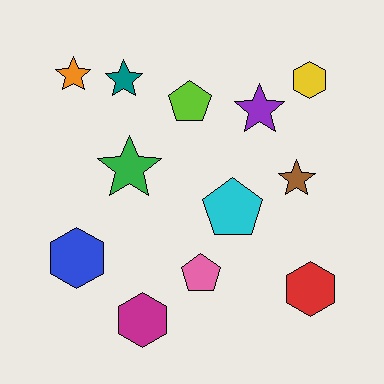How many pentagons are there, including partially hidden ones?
There are 3 pentagons.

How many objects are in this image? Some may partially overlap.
There are 12 objects.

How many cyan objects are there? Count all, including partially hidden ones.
There is 1 cyan object.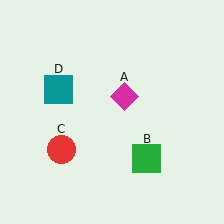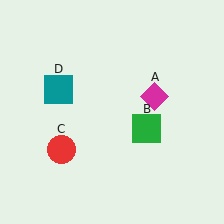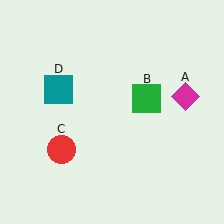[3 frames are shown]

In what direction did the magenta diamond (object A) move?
The magenta diamond (object A) moved right.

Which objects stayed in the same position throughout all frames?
Red circle (object C) and teal square (object D) remained stationary.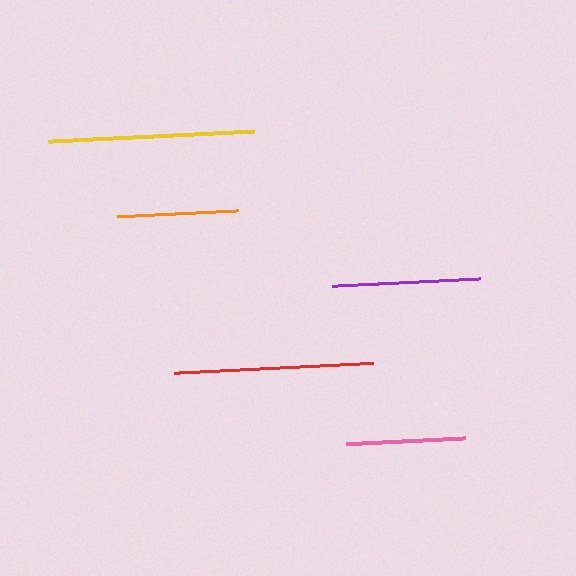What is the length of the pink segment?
The pink segment is approximately 119 pixels long.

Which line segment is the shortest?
The pink line is the shortest at approximately 119 pixels.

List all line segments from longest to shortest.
From longest to shortest: yellow, red, purple, orange, pink.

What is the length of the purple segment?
The purple segment is approximately 148 pixels long.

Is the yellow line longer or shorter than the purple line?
The yellow line is longer than the purple line.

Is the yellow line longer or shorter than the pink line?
The yellow line is longer than the pink line.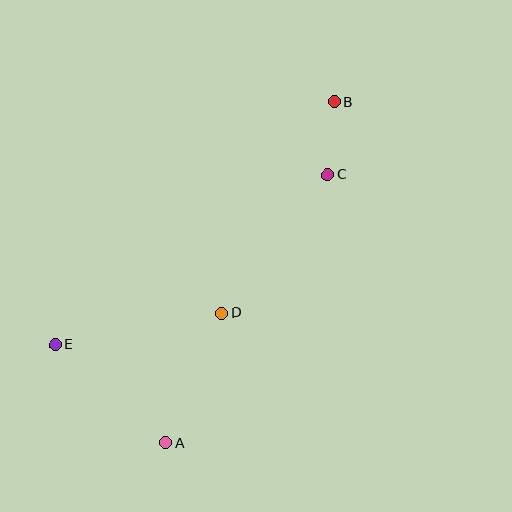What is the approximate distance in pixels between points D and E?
The distance between D and E is approximately 170 pixels.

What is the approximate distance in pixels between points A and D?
The distance between A and D is approximately 142 pixels.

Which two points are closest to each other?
Points B and C are closest to each other.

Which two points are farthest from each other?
Points A and B are farthest from each other.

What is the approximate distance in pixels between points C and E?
The distance between C and E is approximately 321 pixels.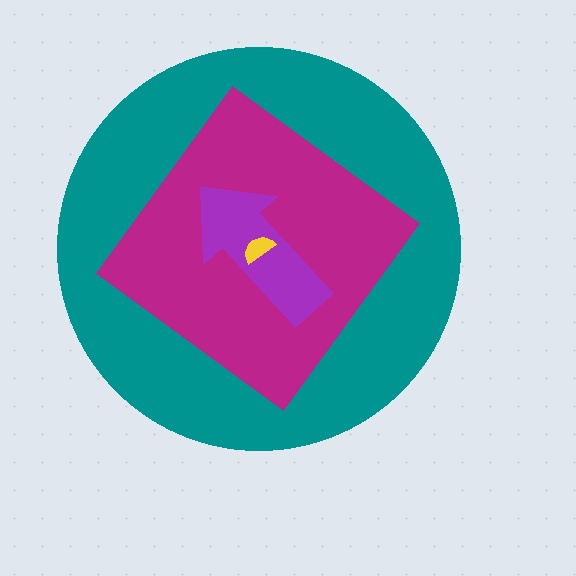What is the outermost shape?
The teal circle.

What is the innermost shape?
The yellow semicircle.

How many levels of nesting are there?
4.